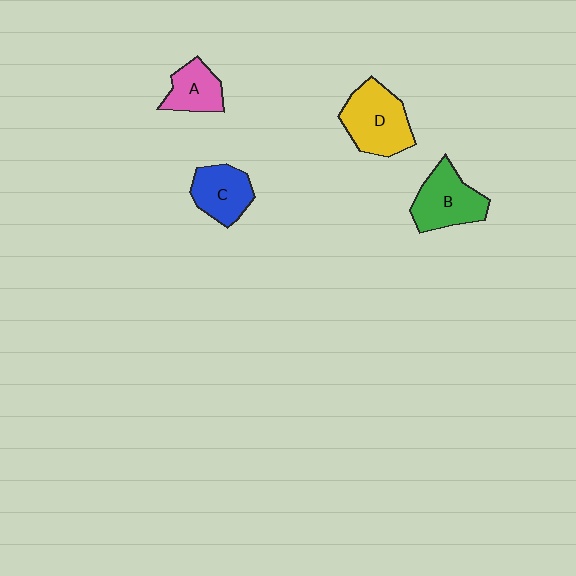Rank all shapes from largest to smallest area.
From largest to smallest: D (yellow), B (green), C (blue), A (pink).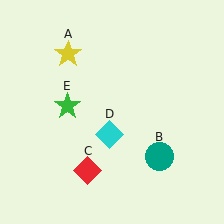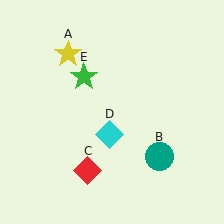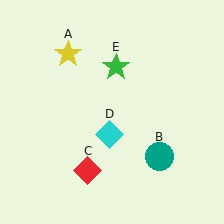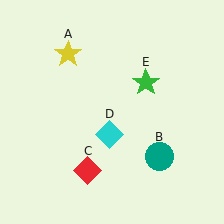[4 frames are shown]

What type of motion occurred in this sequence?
The green star (object E) rotated clockwise around the center of the scene.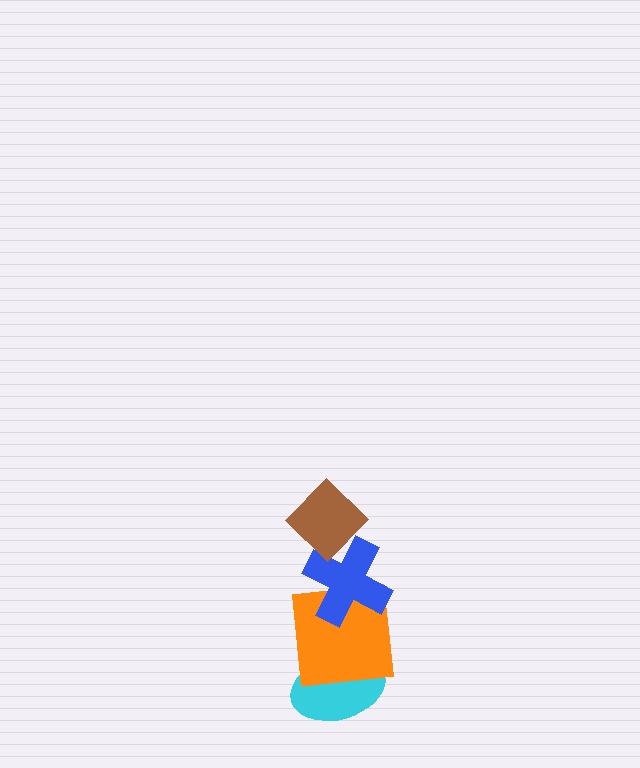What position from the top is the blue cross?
The blue cross is 2nd from the top.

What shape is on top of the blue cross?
The brown diamond is on top of the blue cross.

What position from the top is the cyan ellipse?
The cyan ellipse is 4th from the top.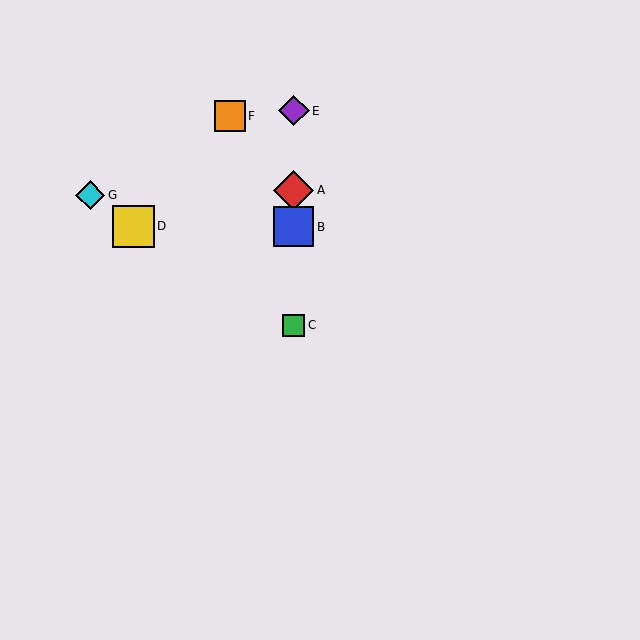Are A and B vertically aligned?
Yes, both are at x≈294.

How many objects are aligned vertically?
4 objects (A, B, C, E) are aligned vertically.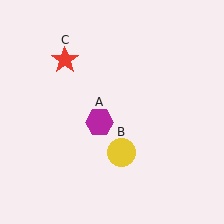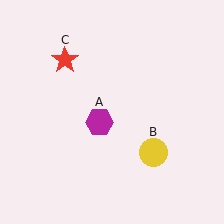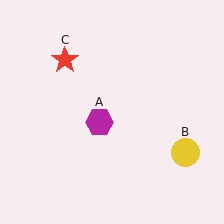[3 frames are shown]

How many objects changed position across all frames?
1 object changed position: yellow circle (object B).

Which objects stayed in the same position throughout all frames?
Magenta hexagon (object A) and red star (object C) remained stationary.